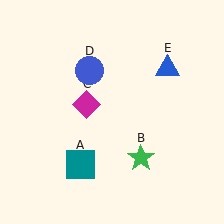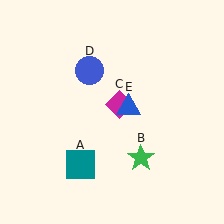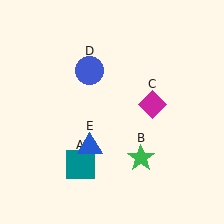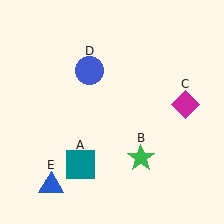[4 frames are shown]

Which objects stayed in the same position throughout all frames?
Teal square (object A) and green star (object B) and blue circle (object D) remained stationary.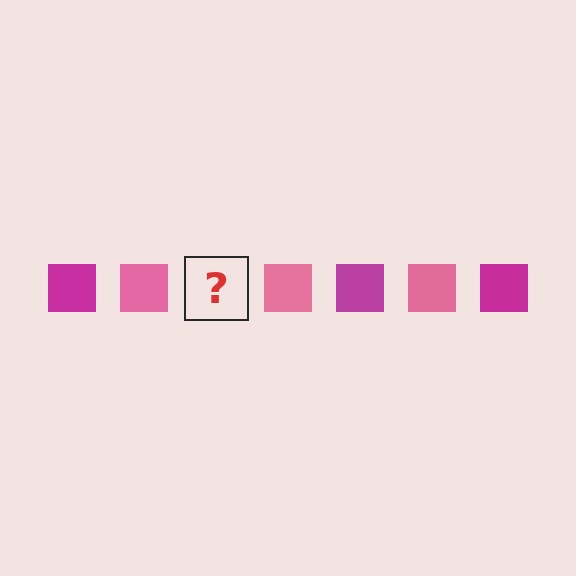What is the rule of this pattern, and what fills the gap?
The rule is that the pattern cycles through magenta, pink squares. The gap should be filled with a magenta square.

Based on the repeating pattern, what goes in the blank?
The blank should be a magenta square.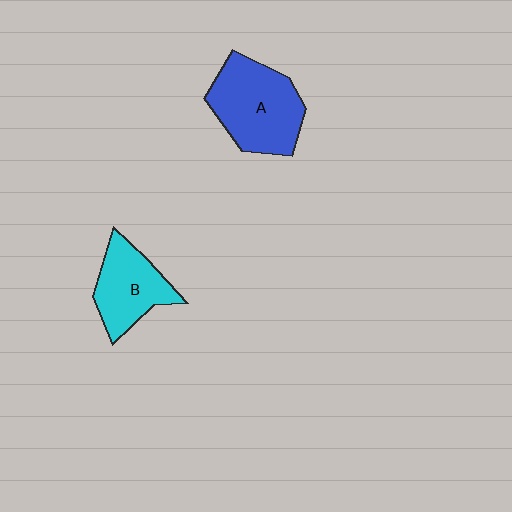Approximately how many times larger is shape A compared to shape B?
Approximately 1.4 times.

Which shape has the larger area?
Shape A (blue).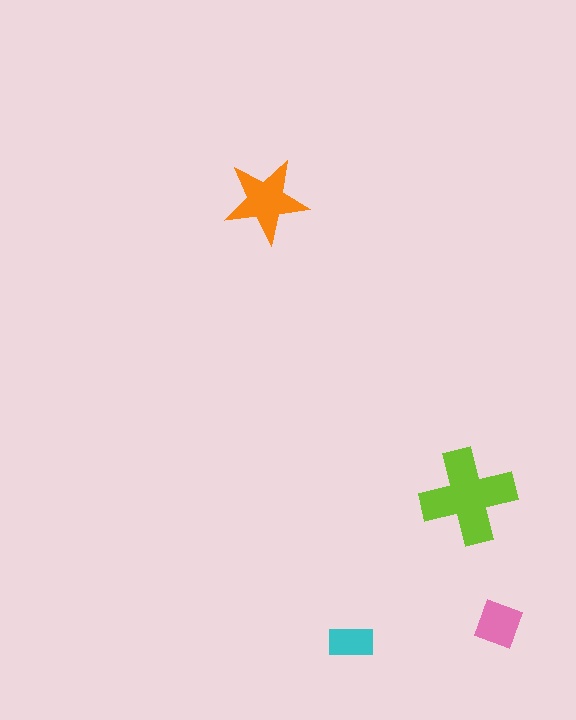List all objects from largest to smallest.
The lime cross, the orange star, the pink diamond, the cyan rectangle.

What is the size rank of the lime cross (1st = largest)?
1st.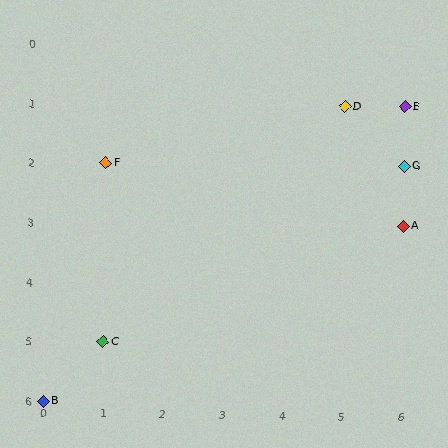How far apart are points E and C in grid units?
Points E and C are 5 columns and 4 rows apart (about 6.4 grid units diagonally).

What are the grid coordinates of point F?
Point F is at grid coordinates (1, 2).